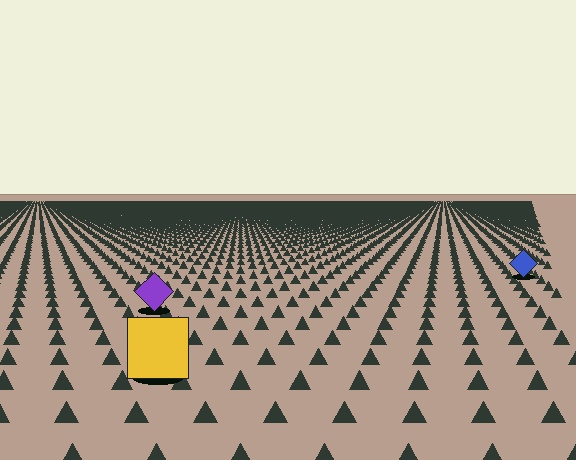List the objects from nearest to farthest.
From nearest to farthest: the yellow square, the purple diamond, the blue diamond.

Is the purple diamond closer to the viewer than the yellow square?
No. The yellow square is closer — you can tell from the texture gradient: the ground texture is coarser near it.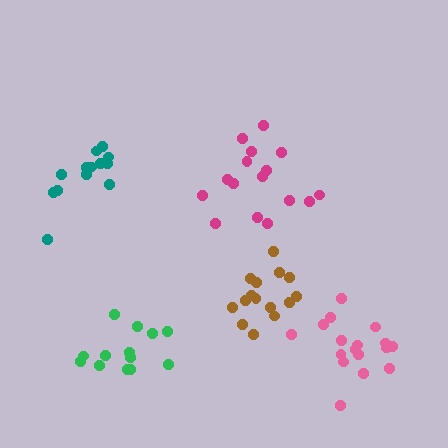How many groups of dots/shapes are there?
There are 5 groups.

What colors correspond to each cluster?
The clusters are colored: pink, teal, green, brown, magenta.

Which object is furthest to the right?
The pink cluster is rightmost.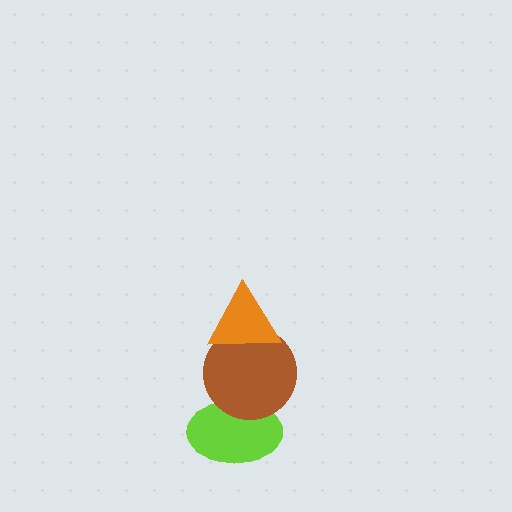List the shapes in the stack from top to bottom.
From top to bottom: the orange triangle, the brown circle, the lime ellipse.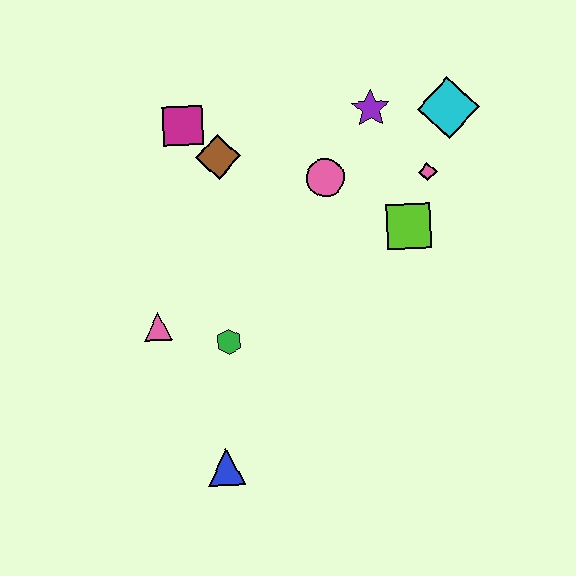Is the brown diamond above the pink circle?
Yes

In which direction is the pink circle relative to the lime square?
The pink circle is to the left of the lime square.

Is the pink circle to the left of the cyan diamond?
Yes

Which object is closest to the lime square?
The pink diamond is closest to the lime square.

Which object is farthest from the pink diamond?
The blue triangle is farthest from the pink diamond.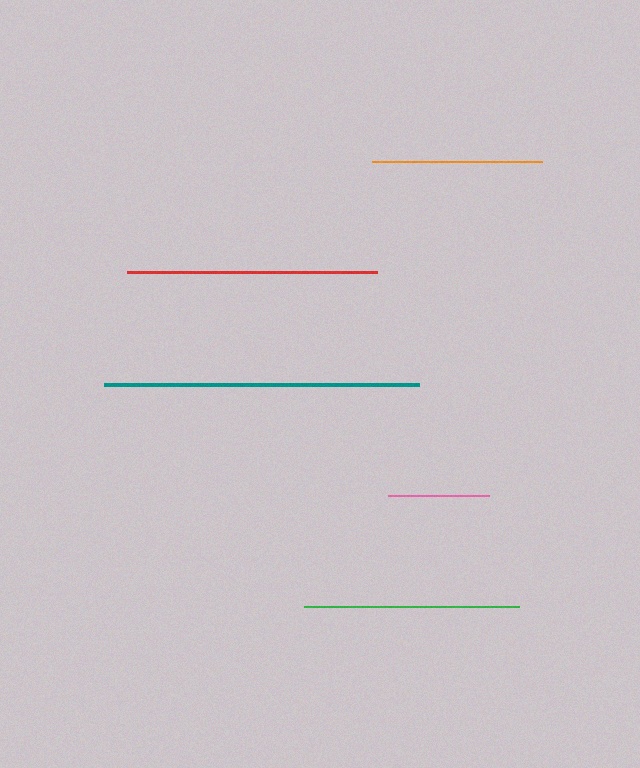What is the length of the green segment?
The green segment is approximately 215 pixels long.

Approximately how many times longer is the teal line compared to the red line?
The teal line is approximately 1.3 times the length of the red line.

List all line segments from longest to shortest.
From longest to shortest: teal, red, green, orange, pink.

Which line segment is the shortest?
The pink line is the shortest at approximately 100 pixels.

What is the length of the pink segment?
The pink segment is approximately 100 pixels long.